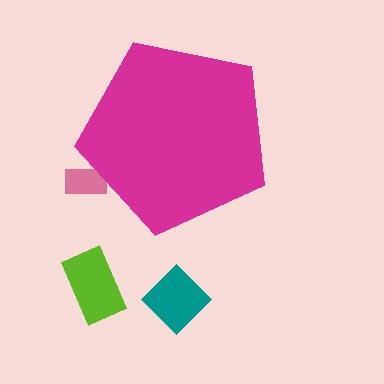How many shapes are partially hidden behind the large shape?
1 shape is partially hidden.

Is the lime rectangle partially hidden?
No, the lime rectangle is fully visible.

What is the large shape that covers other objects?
A magenta pentagon.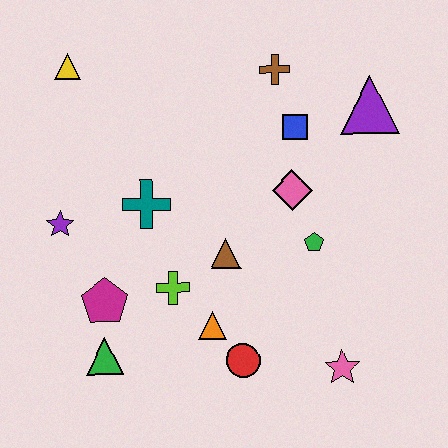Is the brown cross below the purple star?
No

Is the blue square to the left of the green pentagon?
Yes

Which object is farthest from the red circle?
The yellow triangle is farthest from the red circle.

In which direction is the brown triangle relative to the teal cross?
The brown triangle is to the right of the teal cross.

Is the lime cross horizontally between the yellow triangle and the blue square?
Yes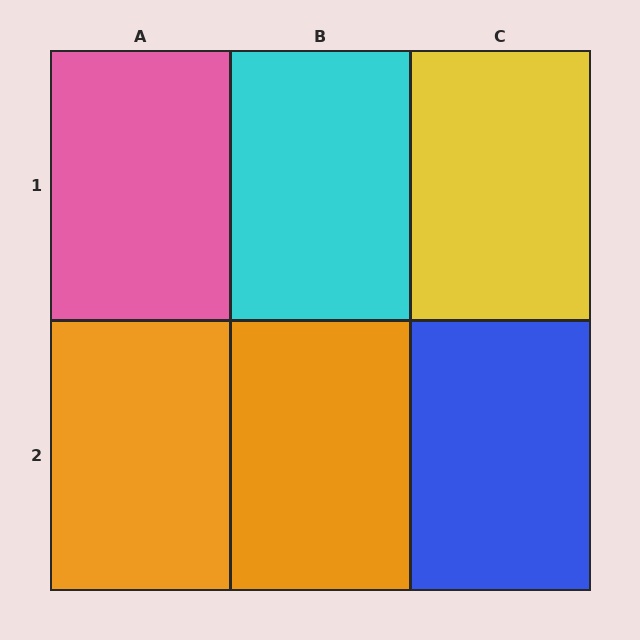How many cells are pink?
1 cell is pink.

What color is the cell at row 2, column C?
Blue.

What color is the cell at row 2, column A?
Orange.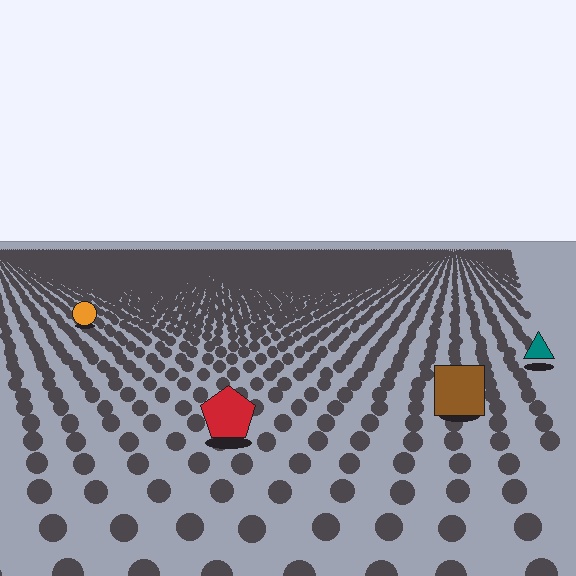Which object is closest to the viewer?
The red pentagon is closest. The texture marks near it are larger and more spread out.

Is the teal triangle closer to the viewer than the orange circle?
Yes. The teal triangle is closer — you can tell from the texture gradient: the ground texture is coarser near it.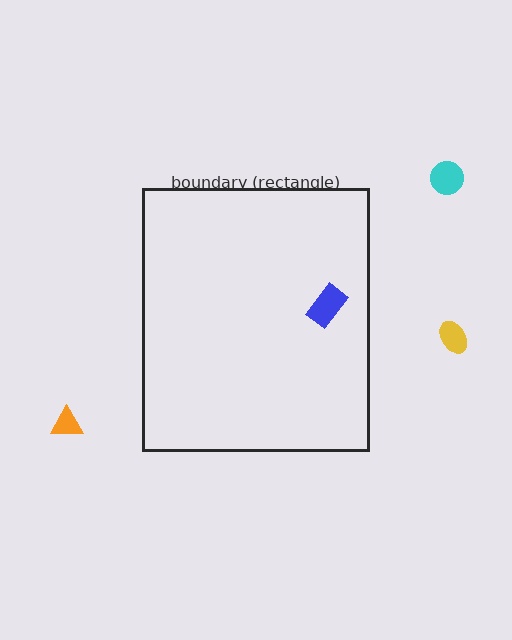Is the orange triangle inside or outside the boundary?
Outside.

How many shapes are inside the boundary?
1 inside, 3 outside.